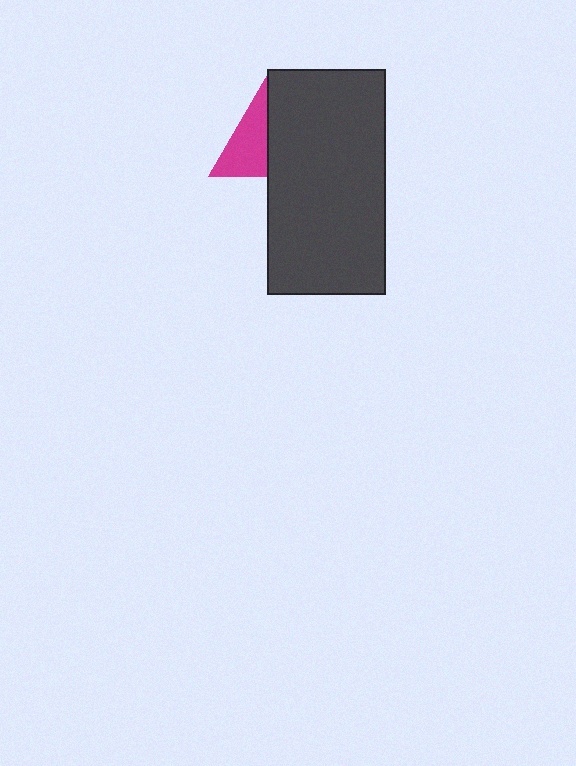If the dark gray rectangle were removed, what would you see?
You would see the complete magenta triangle.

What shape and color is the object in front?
The object in front is a dark gray rectangle.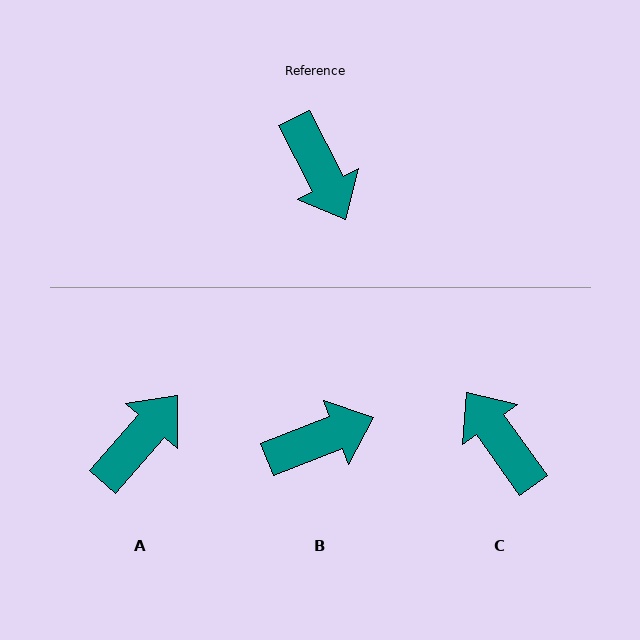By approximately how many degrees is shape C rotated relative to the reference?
Approximately 171 degrees clockwise.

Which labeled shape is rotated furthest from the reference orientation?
C, about 171 degrees away.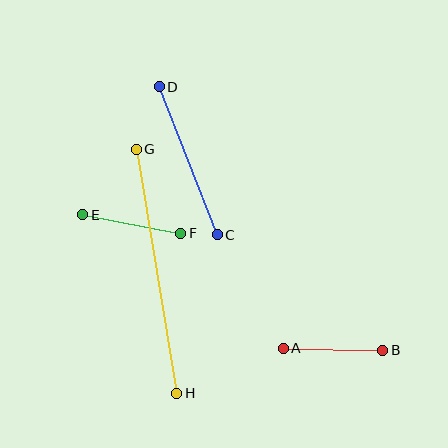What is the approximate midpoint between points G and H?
The midpoint is at approximately (156, 271) pixels.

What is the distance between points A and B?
The distance is approximately 100 pixels.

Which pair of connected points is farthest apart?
Points G and H are farthest apart.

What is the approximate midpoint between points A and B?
The midpoint is at approximately (333, 349) pixels.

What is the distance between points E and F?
The distance is approximately 100 pixels.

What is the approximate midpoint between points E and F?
The midpoint is at approximately (132, 224) pixels.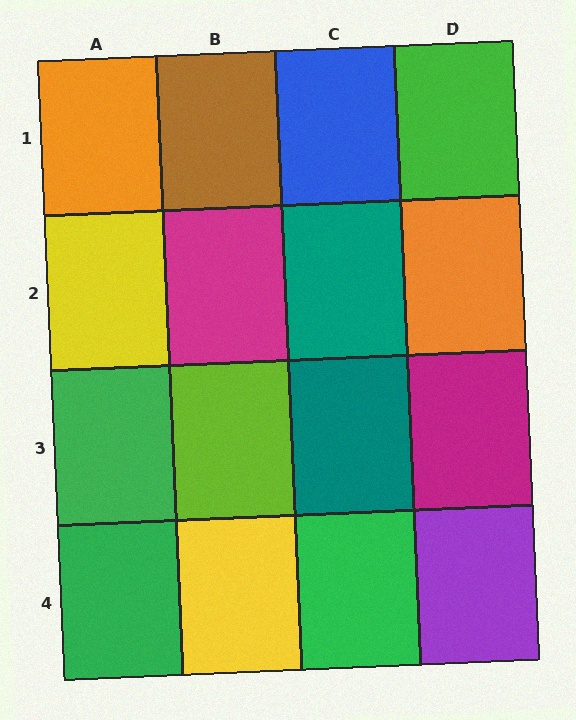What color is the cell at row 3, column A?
Green.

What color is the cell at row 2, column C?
Teal.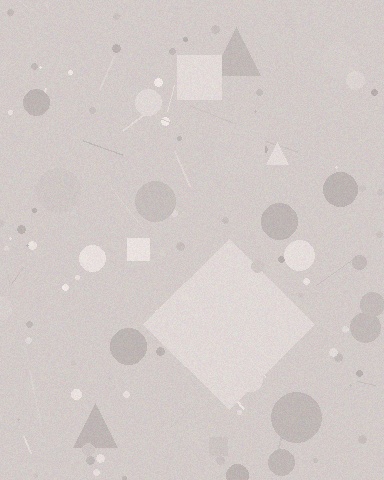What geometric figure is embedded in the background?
A diamond is embedded in the background.